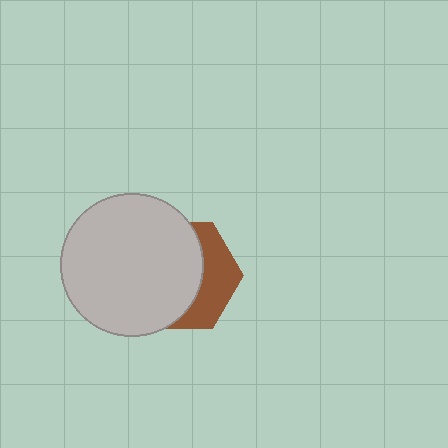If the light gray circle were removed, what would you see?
You would see the complete brown hexagon.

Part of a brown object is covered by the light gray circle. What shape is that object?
It is a hexagon.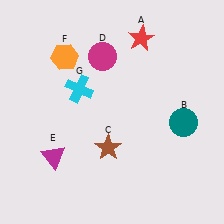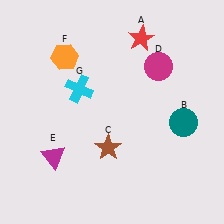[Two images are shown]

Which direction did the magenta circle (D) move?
The magenta circle (D) moved right.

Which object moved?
The magenta circle (D) moved right.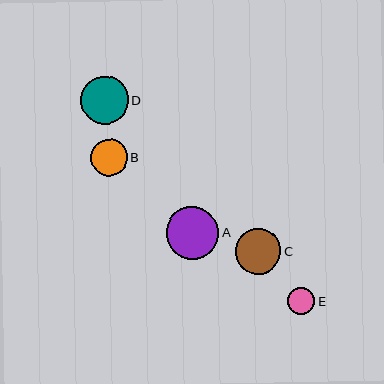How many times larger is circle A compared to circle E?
Circle A is approximately 1.9 times the size of circle E.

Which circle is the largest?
Circle A is the largest with a size of approximately 52 pixels.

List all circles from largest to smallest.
From largest to smallest: A, D, C, B, E.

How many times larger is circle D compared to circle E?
Circle D is approximately 1.8 times the size of circle E.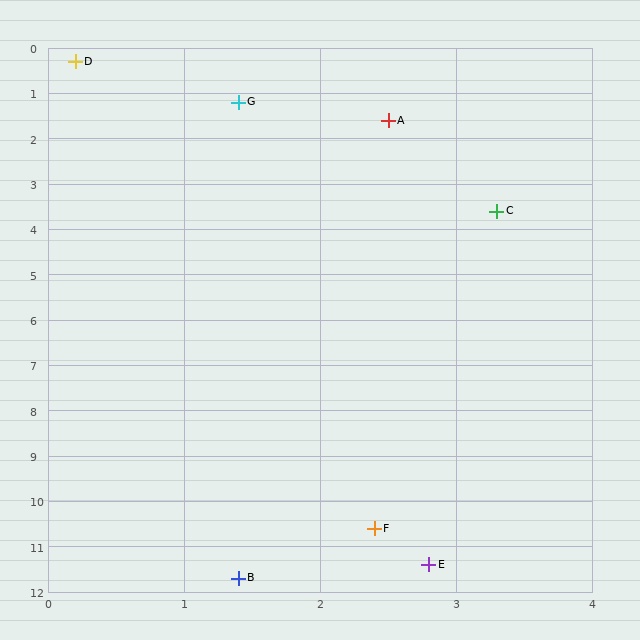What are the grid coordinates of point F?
Point F is at approximately (2.4, 10.6).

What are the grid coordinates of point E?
Point E is at approximately (2.8, 11.4).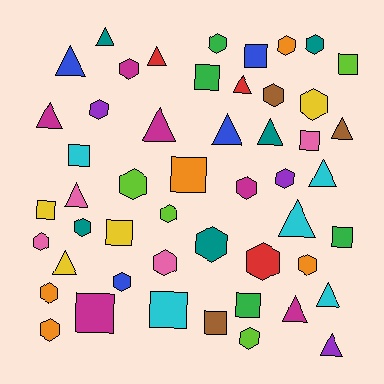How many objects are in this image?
There are 50 objects.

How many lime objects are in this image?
There are 4 lime objects.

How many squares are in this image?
There are 13 squares.